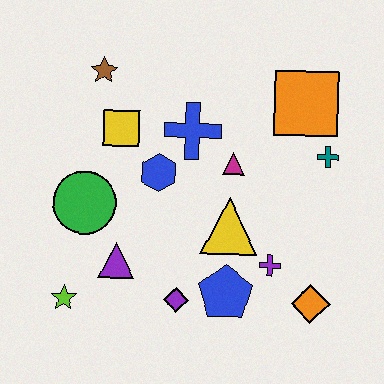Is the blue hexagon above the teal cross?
No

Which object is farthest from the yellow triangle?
The brown star is farthest from the yellow triangle.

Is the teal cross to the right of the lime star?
Yes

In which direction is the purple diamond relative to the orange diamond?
The purple diamond is to the left of the orange diamond.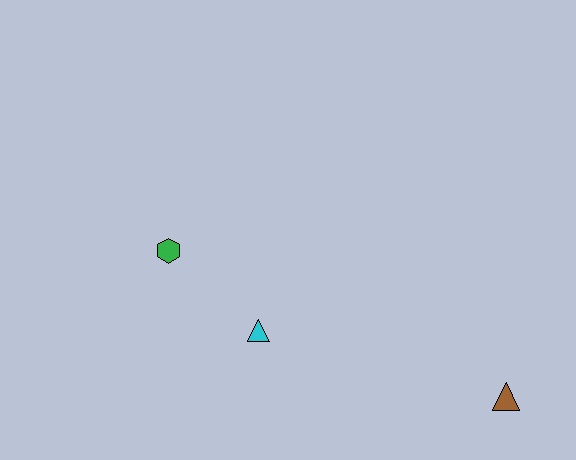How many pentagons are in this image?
There are no pentagons.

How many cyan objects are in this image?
There is 1 cyan object.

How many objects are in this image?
There are 3 objects.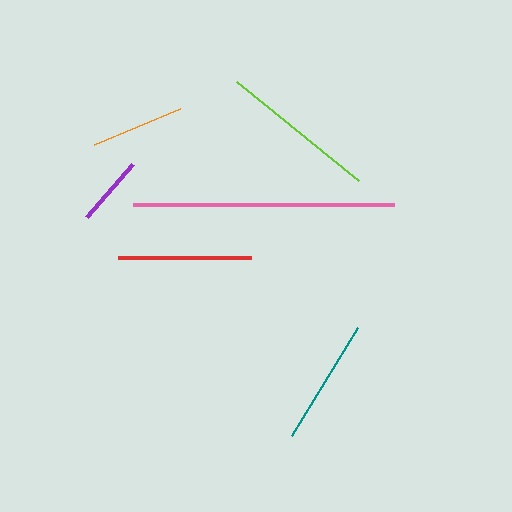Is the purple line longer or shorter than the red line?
The red line is longer than the purple line.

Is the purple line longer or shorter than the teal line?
The teal line is longer than the purple line.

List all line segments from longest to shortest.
From longest to shortest: pink, lime, red, teal, orange, purple.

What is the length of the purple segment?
The purple segment is approximately 70 pixels long.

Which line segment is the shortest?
The purple line is the shortest at approximately 70 pixels.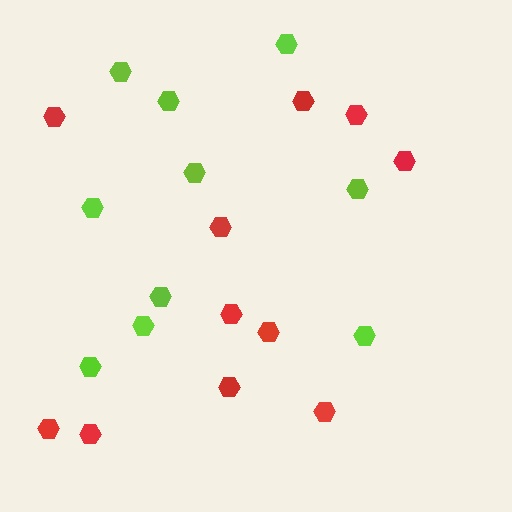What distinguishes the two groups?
There are 2 groups: one group of red hexagons (11) and one group of lime hexagons (10).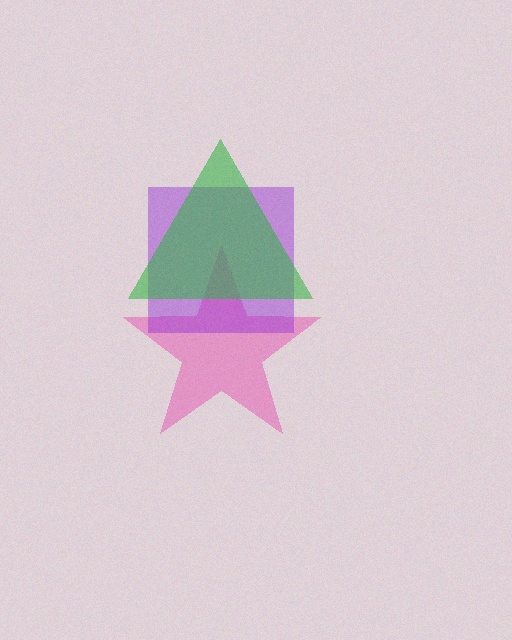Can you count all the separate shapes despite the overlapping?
Yes, there are 3 separate shapes.